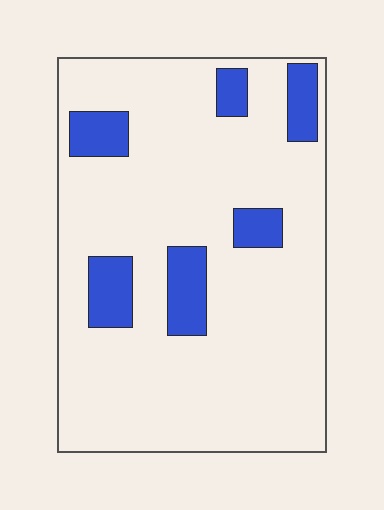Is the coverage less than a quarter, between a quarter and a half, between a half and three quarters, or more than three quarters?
Less than a quarter.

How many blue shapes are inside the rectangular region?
6.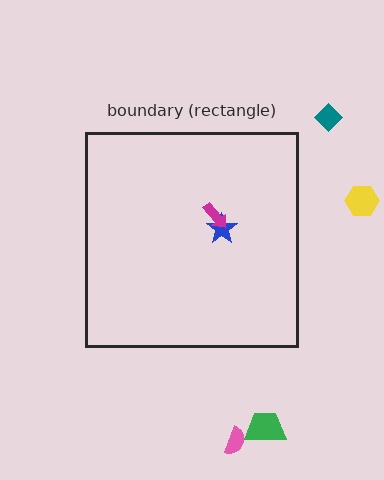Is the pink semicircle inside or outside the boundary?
Outside.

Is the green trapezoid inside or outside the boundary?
Outside.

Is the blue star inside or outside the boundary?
Inside.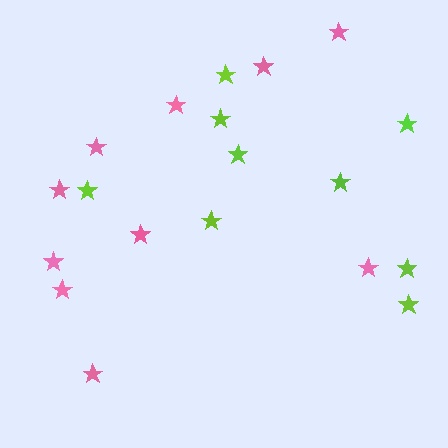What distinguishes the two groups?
There are 2 groups: one group of pink stars (10) and one group of lime stars (9).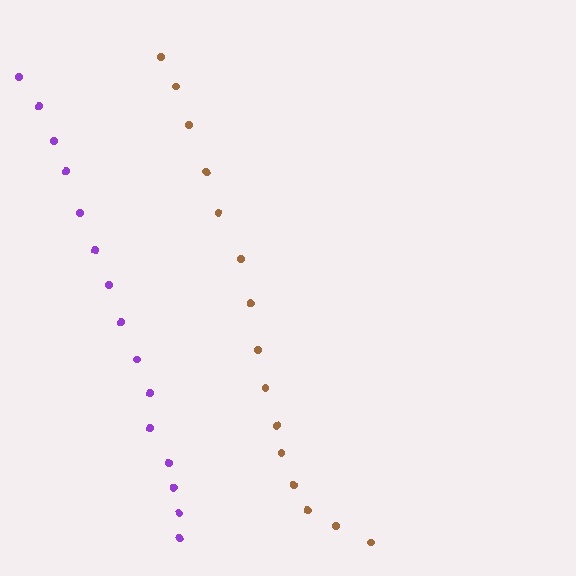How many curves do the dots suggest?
There are 2 distinct paths.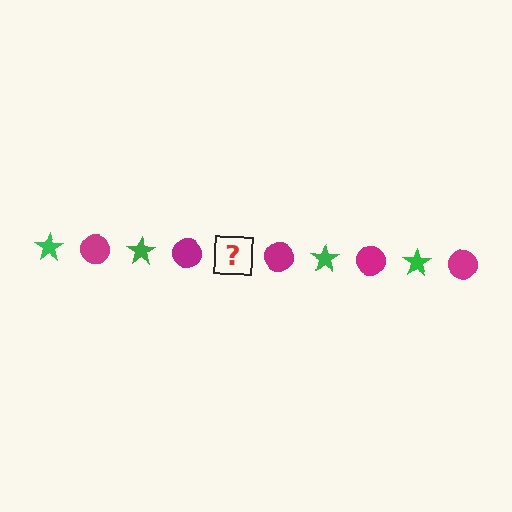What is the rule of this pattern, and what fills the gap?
The rule is that the pattern alternates between green star and magenta circle. The gap should be filled with a green star.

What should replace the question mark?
The question mark should be replaced with a green star.